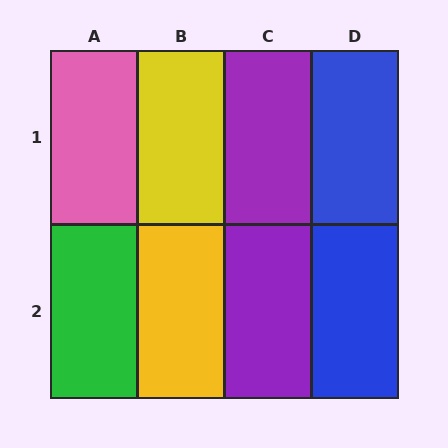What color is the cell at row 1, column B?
Yellow.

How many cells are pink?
1 cell is pink.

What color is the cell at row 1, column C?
Purple.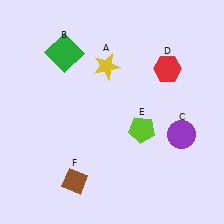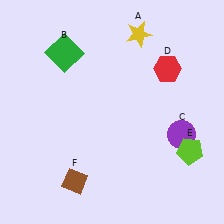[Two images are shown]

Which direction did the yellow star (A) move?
The yellow star (A) moved right.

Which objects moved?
The objects that moved are: the yellow star (A), the lime pentagon (E).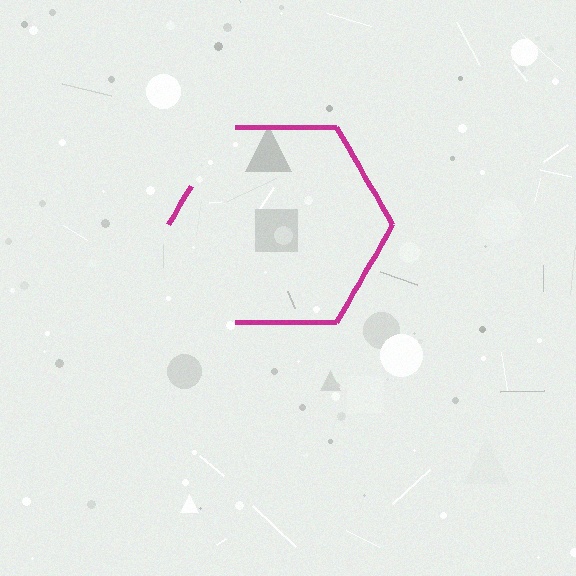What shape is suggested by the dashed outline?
The dashed outline suggests a hexagon.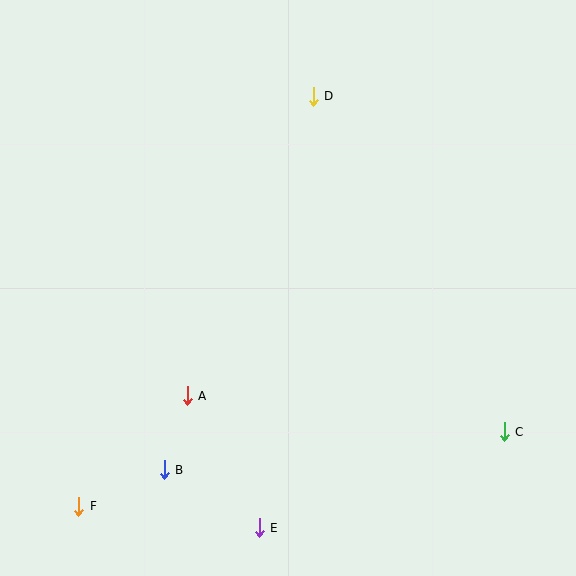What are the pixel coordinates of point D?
Point D is at (313, 96).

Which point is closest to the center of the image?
Point A at (187, 396) is closest to the center.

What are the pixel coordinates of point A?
Point A is at (187, 396).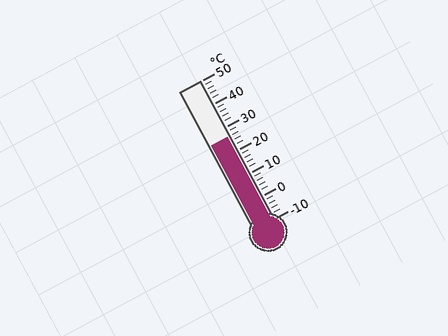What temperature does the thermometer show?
The thermometer shows approximately 26°C.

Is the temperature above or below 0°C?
The temperature is above 0°C.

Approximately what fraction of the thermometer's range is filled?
The thermometer is filled to approximately 60% of its range.